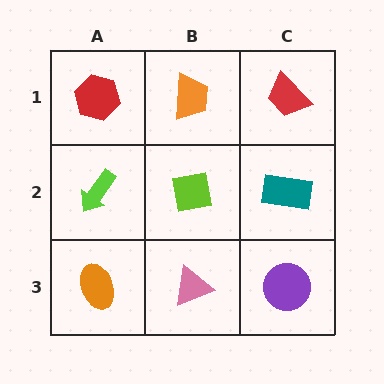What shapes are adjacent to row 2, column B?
An orange trapezoid (row 1, column B), a pink triangle (row 3, column B), a lime arrow (row 2, column A), a teal rectangle (row 2, column C).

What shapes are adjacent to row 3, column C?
A teal rectangle (row 2, column C), a pink triangle (row 3, column B).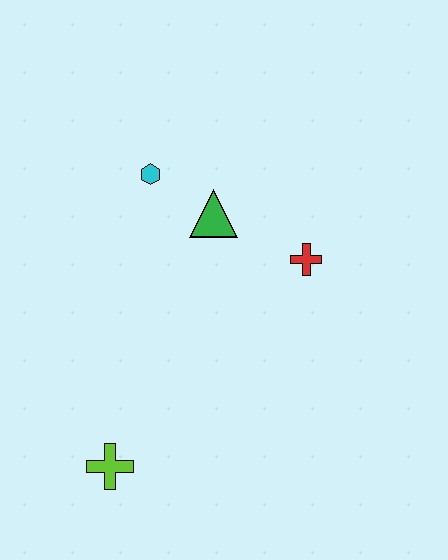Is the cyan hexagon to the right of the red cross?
No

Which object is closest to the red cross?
The green triangle is closest to the red cross.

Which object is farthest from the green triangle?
The lime cross is farthest from the green triangle.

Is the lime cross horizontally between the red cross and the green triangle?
No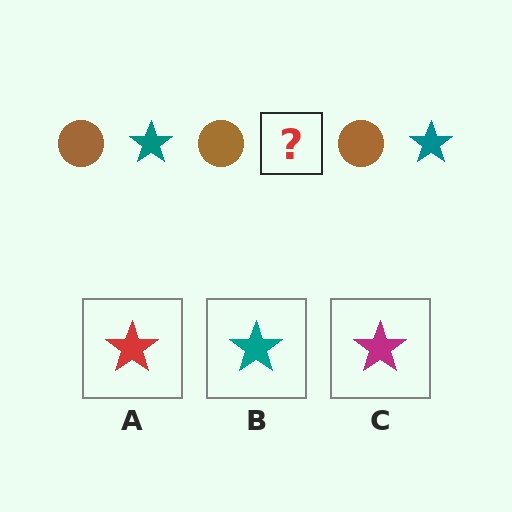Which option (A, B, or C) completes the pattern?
B.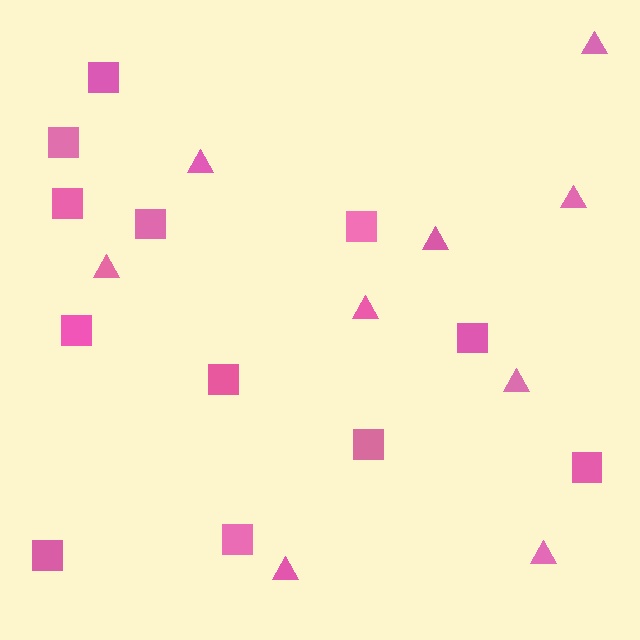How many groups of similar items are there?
There are 2 groups: one group of triangles (9) and one group of squares (12).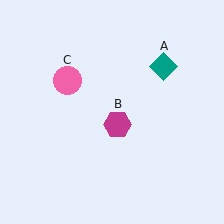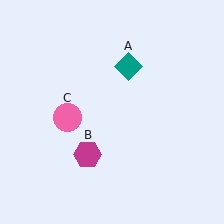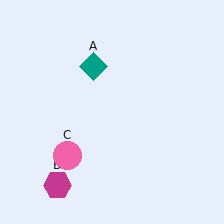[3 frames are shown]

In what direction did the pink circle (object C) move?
The pink circle (object C) moved down.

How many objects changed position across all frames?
3 objects changed position: teal diamond (object A), magenta hexagon (object B), pink circle (object C).